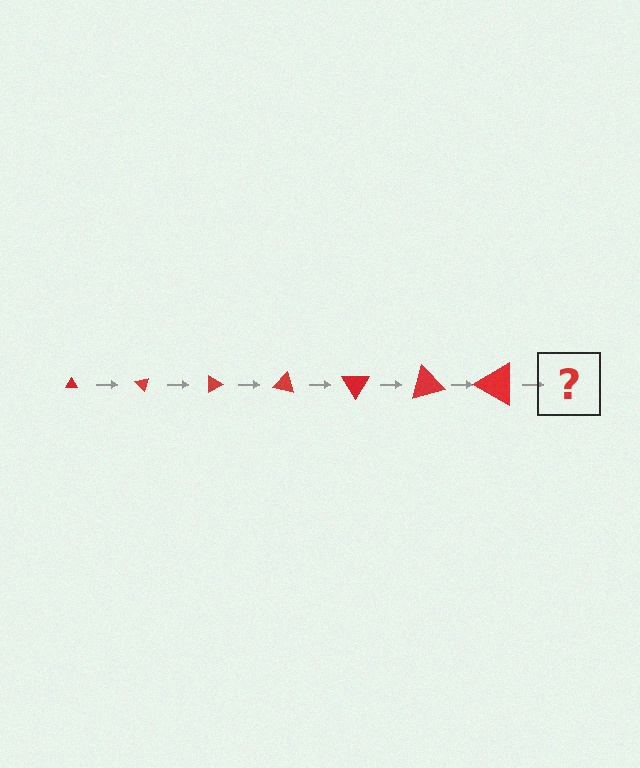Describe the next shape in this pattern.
It should be a triangle, larger than the previous one and rotated 315 degrees from the start.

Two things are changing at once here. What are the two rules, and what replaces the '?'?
The two rules are that the triangle grows larger each step and it rotates 45 degrees each step. The '?' should be a triangle, larger than the previous one and rotated 315 degrees from the start.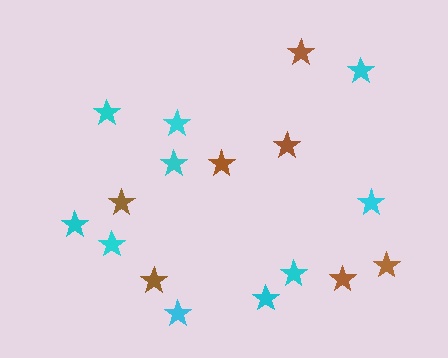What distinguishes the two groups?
There are 2 groups: one group of brown stars (7) and one group of cyan stars (10).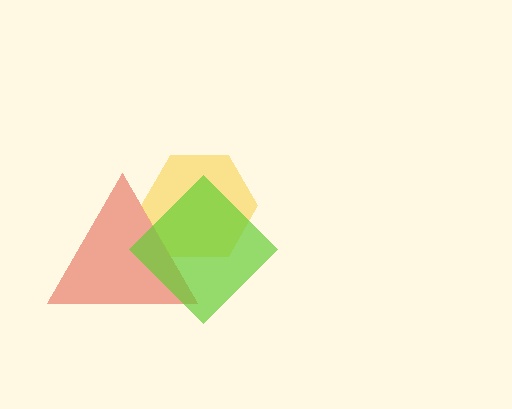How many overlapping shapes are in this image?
There are 3 overlapping shapes in the image.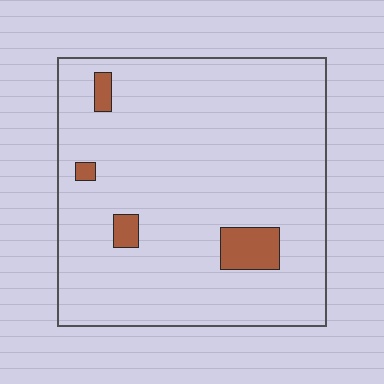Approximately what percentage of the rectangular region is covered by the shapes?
Approximately 5%.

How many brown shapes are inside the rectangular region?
4.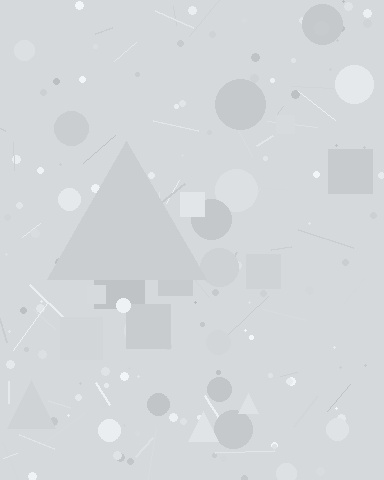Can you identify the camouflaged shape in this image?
The camouflaged shape is a triangle.